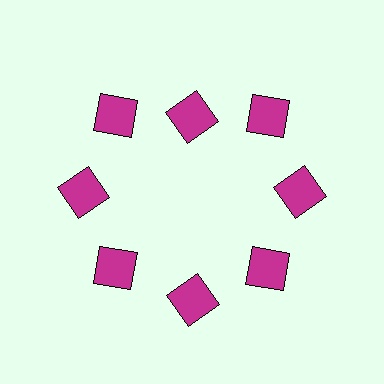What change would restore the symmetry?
The symmetry would be restored by moving it outward, back onto the ring so that all 8 squares sit at equal angles and equal distance from the center.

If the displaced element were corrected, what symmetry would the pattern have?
It would have 8-fold rotational symmetry — the pattern would map onto itself every 45 degrees.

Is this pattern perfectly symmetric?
No. The 8 magenta squares are arranged in a ring, but one element near the 12 o'clock position is pulled inward toward the center, breaking the 8-fold rotational symmetry.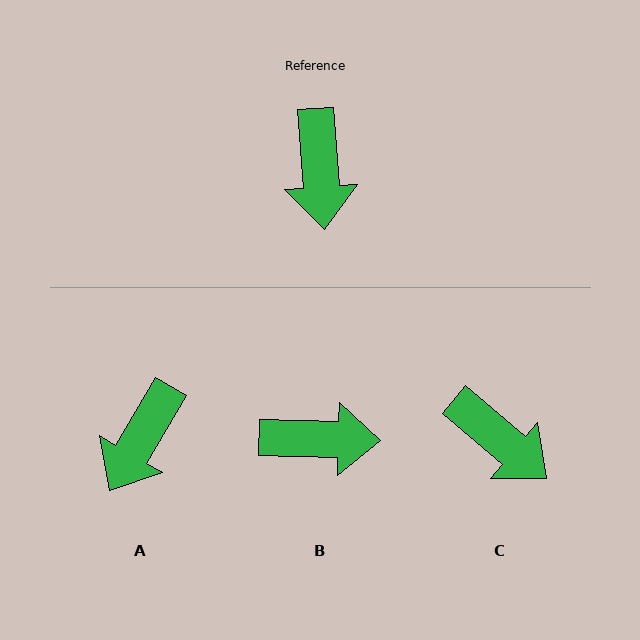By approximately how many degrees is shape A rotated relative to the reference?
Approximately 35 degrees clockwise.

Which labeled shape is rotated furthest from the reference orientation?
B, about 85 degrees away.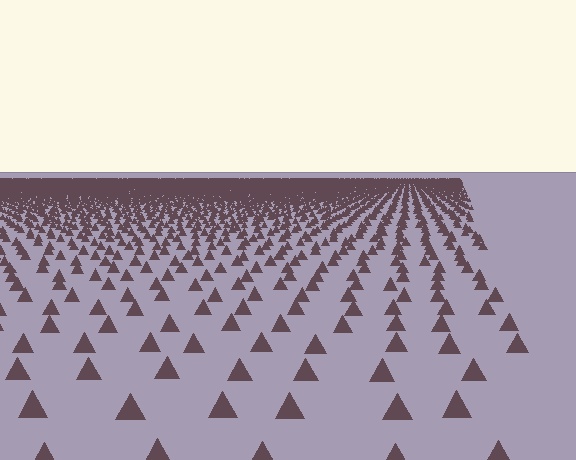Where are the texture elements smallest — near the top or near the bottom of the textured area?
Near the top.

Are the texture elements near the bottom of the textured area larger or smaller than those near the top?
Larger. Near the bottom, elements are closer to the viewer and appear at a bigger on-screen size.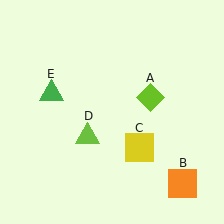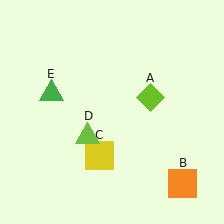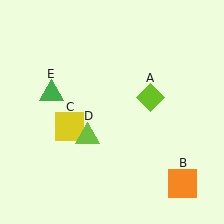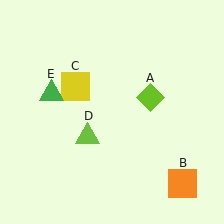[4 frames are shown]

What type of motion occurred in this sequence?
The yellow square (object C) rotated clockwise around the center of the scene.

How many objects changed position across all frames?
1 object changed position: yellow square (object C).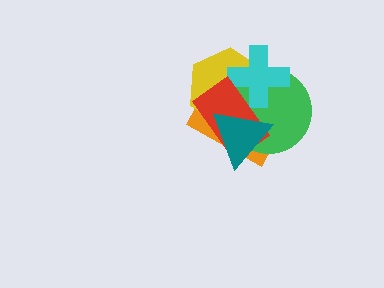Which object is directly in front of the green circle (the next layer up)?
The cyan cross is directly in front of the green circle.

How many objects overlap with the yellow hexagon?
5 objects overlap with the yellow hexagon.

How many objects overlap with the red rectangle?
5 objects overlap with the red rectangle.